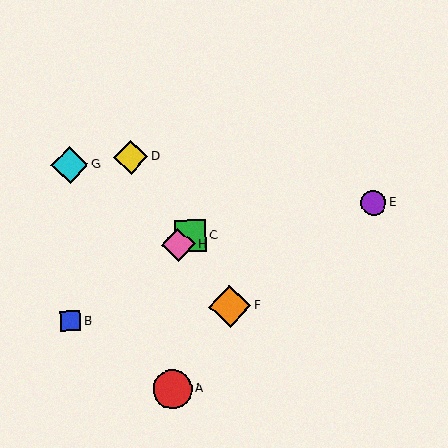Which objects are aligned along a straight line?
Objects B, C, H are aligned along a straight line.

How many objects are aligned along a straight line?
3 objects (B, C, H) are aligned along a straight line.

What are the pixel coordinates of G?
Object G is at (70, 165).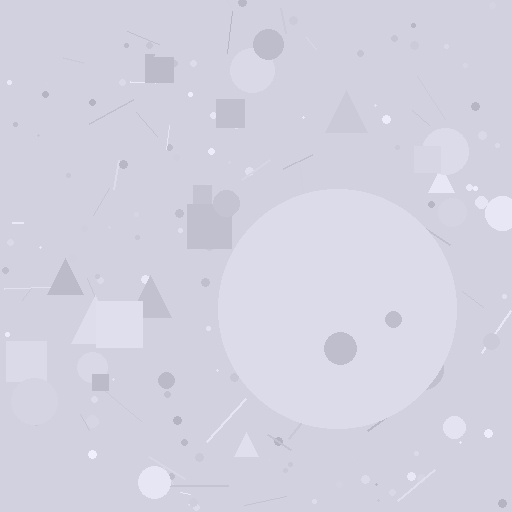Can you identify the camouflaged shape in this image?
The camouflaged shape is a circle.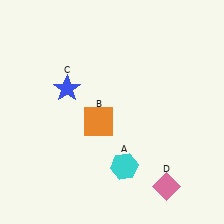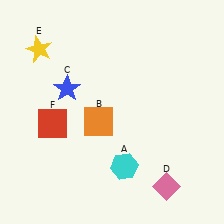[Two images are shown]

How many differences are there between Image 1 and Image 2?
There are 2 differences between the two images.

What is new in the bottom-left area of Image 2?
A red square (F) was added in the bottom-left area of Image 2.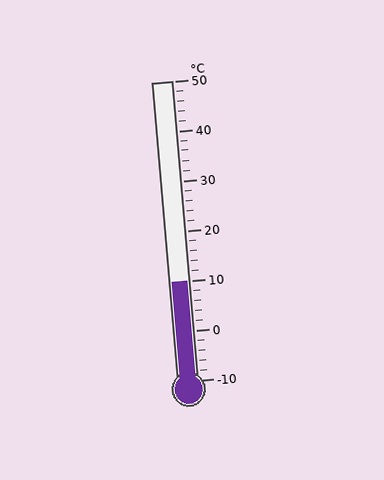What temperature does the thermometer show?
The thermometer shows approximately 10°C.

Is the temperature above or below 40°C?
The temperature is below 40°C.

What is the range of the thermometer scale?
The thermometer scale ranges from -10°C to 50°C.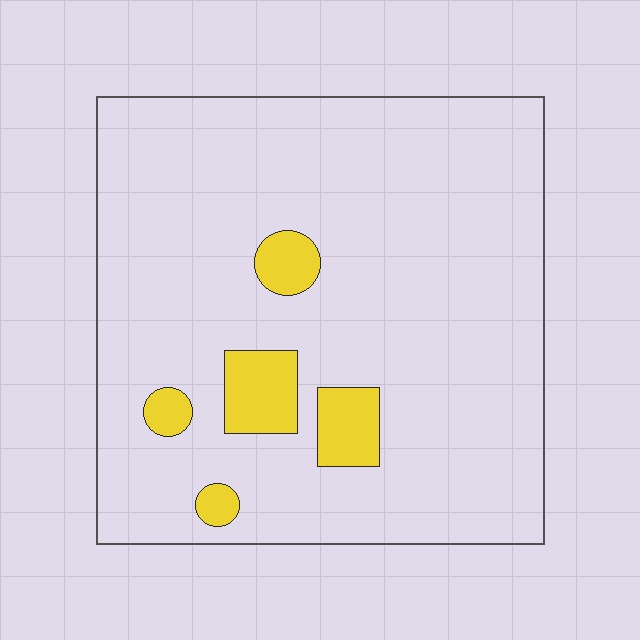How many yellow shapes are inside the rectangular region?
5.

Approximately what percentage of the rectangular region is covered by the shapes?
Approximately 10%.